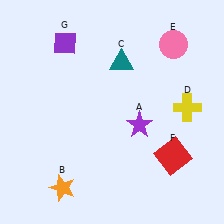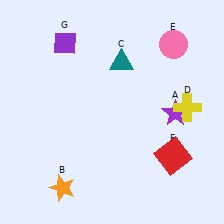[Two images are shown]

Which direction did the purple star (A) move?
The purple star (A) moved right.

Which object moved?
The purple star (A) moved right.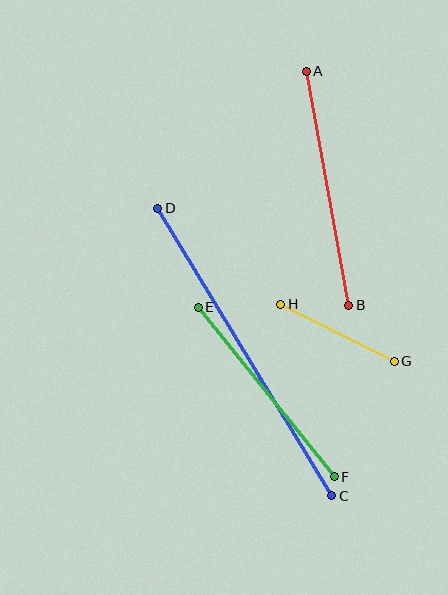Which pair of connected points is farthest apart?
Points C and D are farthest apart.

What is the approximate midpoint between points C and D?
The midpoint is at approximately (245, 352) pixels.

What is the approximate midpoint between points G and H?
The midpoint is at approximately (338, 333) pixels.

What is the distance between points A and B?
The distance is approximately 238 pixels.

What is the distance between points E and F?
The distance is approximately 217 pixels.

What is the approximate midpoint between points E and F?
The midpoint is at approximately (266, 392) pixels.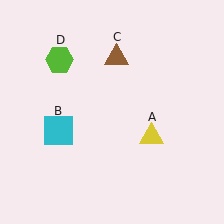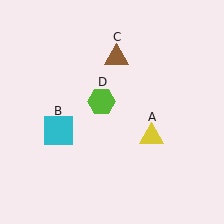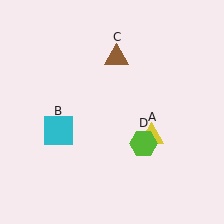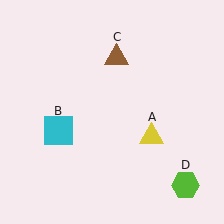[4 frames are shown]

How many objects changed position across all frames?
1 object changed position: lime hexagon (object D).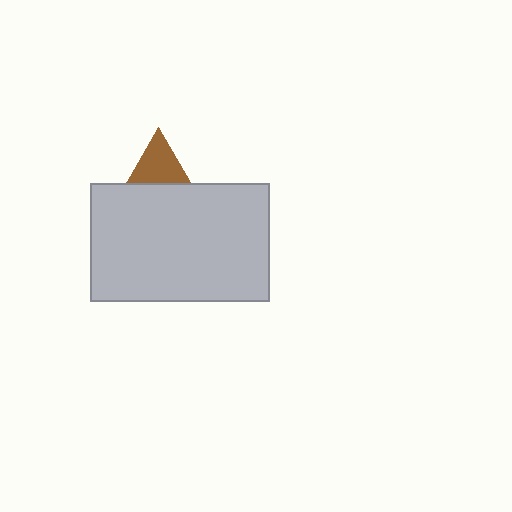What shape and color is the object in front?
The object in front is a light gray rectangle.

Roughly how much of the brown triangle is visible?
A small part of it is visible (roughly 34%).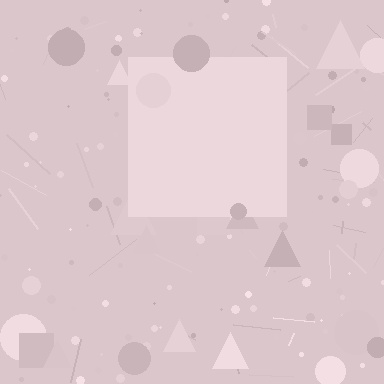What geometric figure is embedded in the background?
A square is embedded in the background.